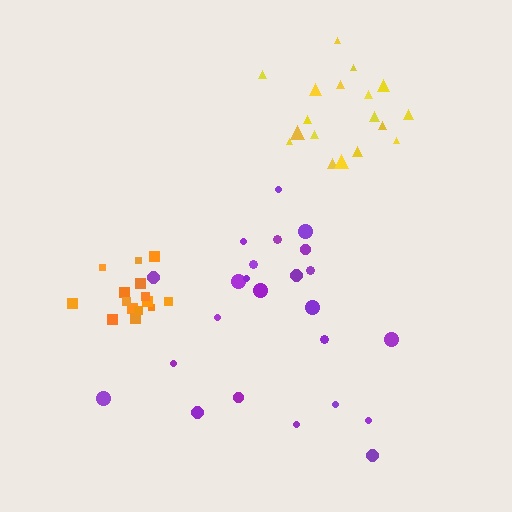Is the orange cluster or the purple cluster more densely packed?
Orange.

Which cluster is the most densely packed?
Orange.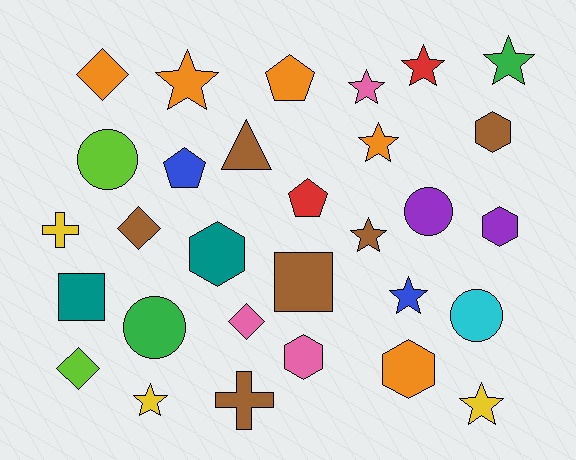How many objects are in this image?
There are 30 objects.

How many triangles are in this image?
There is 1 triangle.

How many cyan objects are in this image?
There is 1 cyan object.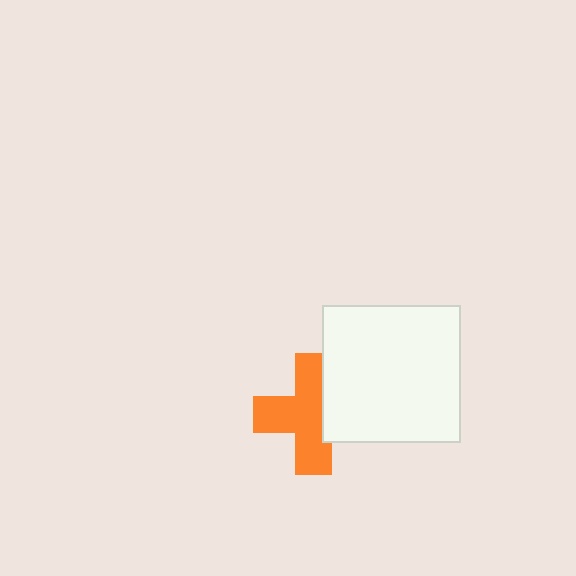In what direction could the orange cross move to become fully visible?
The orange cross could move left. That would shift it out from behind the white square entirely.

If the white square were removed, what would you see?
You would see the complete orange cross.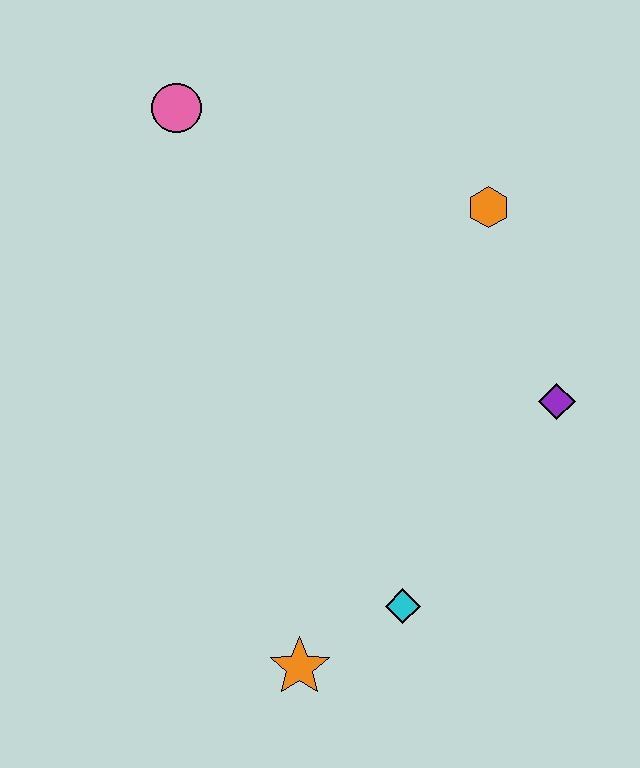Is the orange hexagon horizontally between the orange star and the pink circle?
No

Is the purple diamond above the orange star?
Yes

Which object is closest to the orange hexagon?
The purple diamond is closest to the orange hexagon.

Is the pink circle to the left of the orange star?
Yes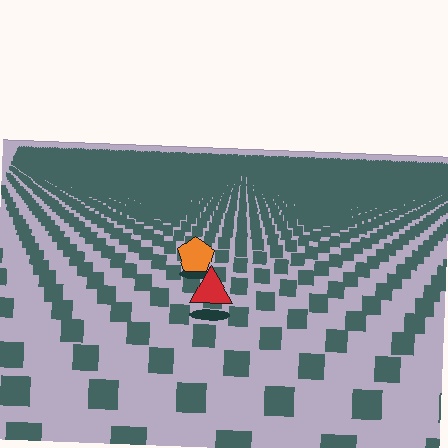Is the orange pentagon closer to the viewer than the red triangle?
No. The red triangle is closer — you can tell from the texture gradient: the ground texture is coarser near it.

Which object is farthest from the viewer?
The orange pentagon is farthest from the viewer. It appears smaller and the ground texture around it is denser.